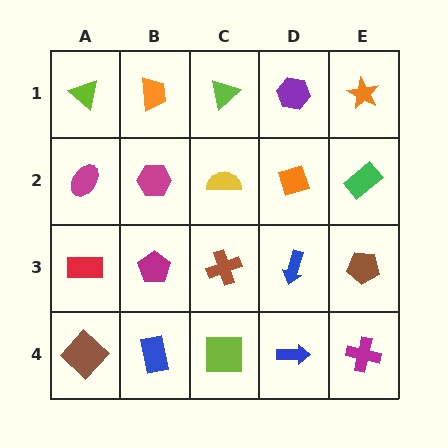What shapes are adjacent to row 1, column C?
A yellow semicircle (row 2, column C), an orange trapezoid (row 1, column B), a purple hexagon (row 1, column D).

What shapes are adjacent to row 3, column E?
A green rectangle (row 2, column E), a magenta cross (row 4, column E), a blue arrow (row 3, column D).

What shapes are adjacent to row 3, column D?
An orange diamond (row 2, column D), a blue arrow (row 4, column D), a brown cross (row 3, column C), a brown pentagon (row 3, column E).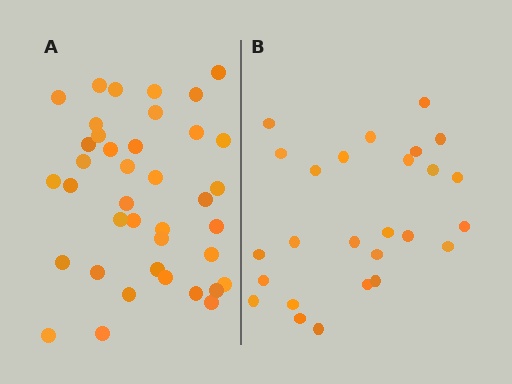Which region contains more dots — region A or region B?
Region A (the left region) has more dots.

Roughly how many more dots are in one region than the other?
Region A has approximately 15 more dots than region B.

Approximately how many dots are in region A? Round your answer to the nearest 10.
About 40 dots. (The exact count is 39, which rounds to 40.)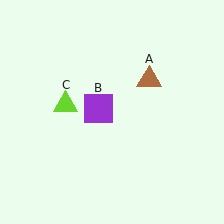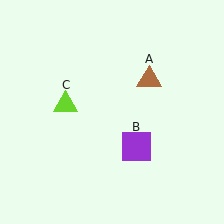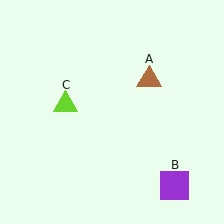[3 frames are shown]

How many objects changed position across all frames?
1 object changed position: purple square (object B).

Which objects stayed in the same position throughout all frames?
Brown triangle (object A) and lime triangle (object C) remained stationary.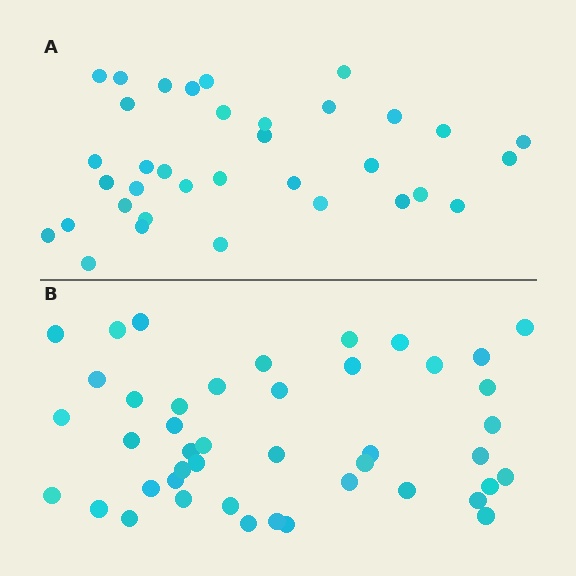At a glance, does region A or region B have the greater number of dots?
Region B (the bottom region) has more dots.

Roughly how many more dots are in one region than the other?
Region B has roughly 8 or so more dots than region A.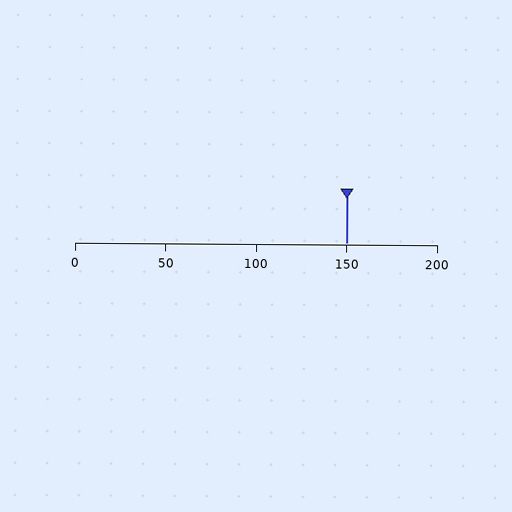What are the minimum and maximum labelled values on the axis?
The axis runs from 0 to 200.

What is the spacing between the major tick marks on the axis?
The major ticks are spaced 50 apart.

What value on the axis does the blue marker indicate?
The marker indicates approximately 150.